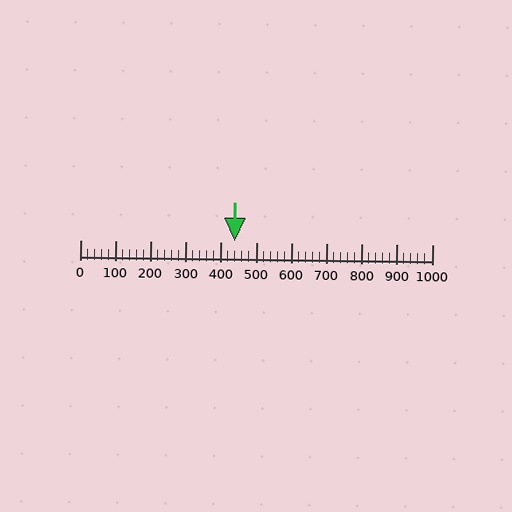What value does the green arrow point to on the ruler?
The green arrow points to approximately 440.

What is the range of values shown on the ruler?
The ruler shows values from 0 to 1000.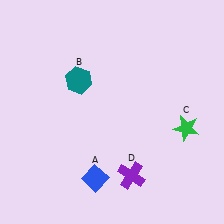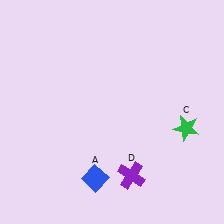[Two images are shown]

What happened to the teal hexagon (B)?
The teal hexagon (B) was removed in Image 2. It was in the top-left area of Image 1.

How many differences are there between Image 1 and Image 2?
There is 1 difference between the two images.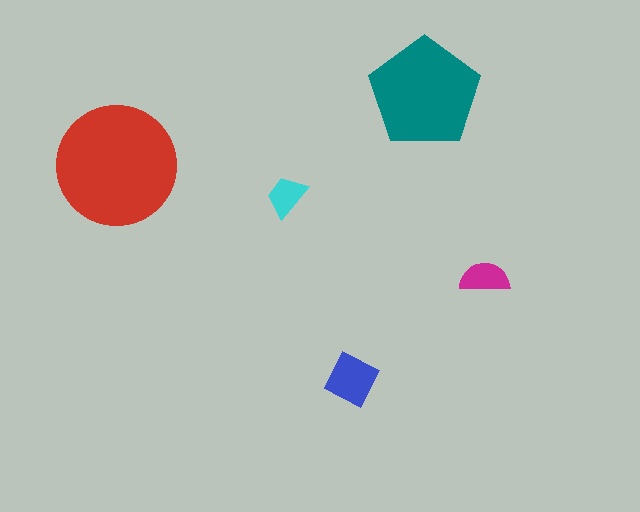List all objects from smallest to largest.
The cyan trapezoid, the magenta semicircle, the blue diamond, the teal pentagon, the red circle.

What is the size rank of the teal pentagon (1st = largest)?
2nd.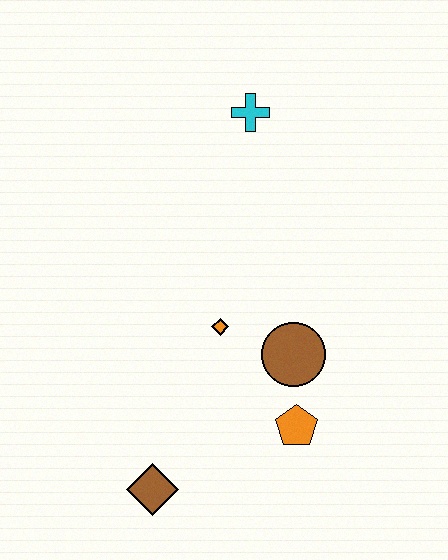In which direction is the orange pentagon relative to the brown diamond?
The orange pentagon is to the right of the brown diamond.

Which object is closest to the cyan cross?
The orange diamond is closest to the cyan cross.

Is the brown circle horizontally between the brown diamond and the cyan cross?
No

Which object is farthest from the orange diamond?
The cyan cross is farthest from the orange diamond.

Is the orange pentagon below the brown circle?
Yes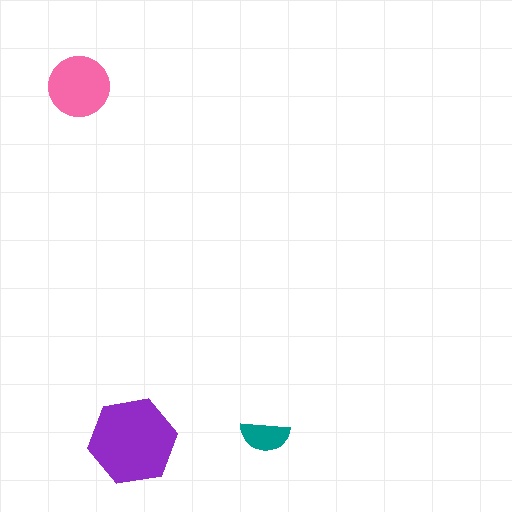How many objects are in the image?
There are 3 objects in the image.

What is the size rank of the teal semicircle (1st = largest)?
3rd.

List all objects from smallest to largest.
The teal semicircle, the pink circle, the purple hexagon.